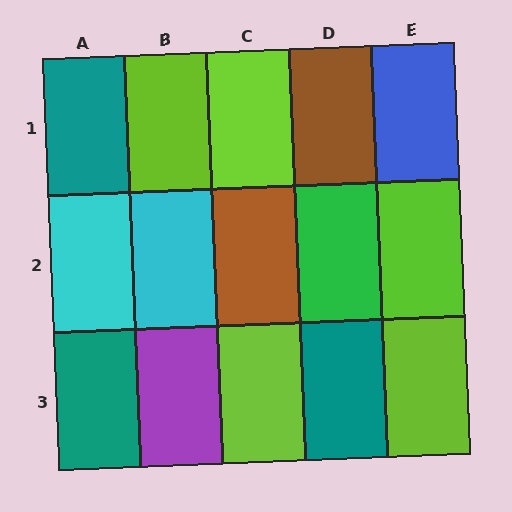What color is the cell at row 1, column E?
Blue.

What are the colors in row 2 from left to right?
Cyan, cyan, brown, green, lime.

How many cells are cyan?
2 cells are cyan.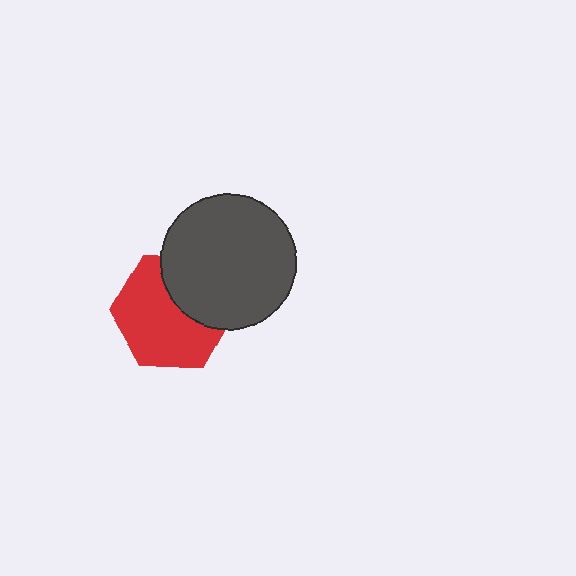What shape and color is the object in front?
The object in front is a dark gray circle.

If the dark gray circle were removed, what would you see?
You would see the complete red hexagon.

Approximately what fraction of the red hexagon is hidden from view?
Roughly 35% of the red hexagon is hidden behind the dark gray circle.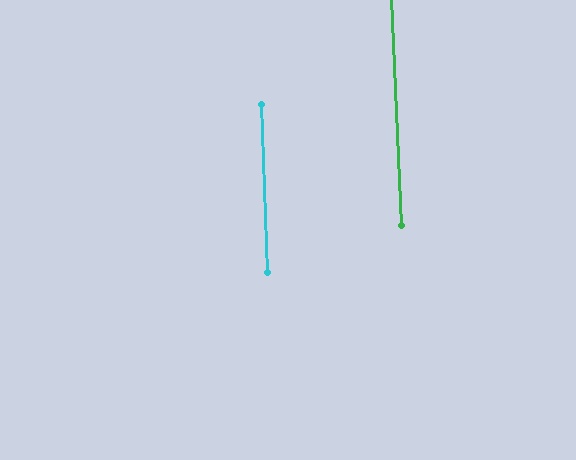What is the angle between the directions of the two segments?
Approximately 0 degrees.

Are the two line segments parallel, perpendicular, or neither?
Parallel — their directions differ by only 0.1°.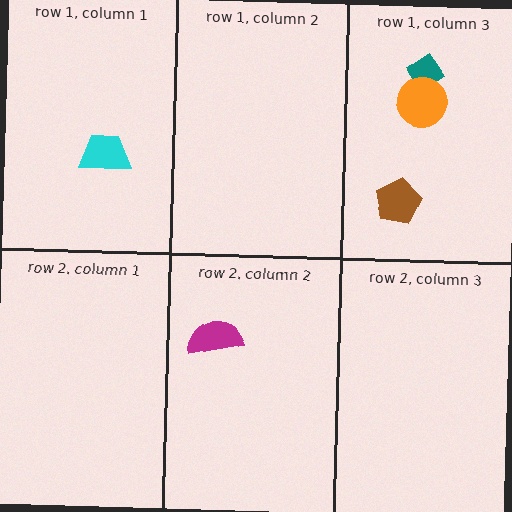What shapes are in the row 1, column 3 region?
The teal diamond, the brown pentagon, the orange circle.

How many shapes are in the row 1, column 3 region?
3.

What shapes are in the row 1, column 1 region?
The cyan trapezoid.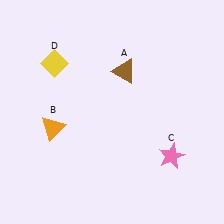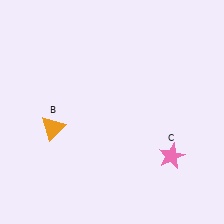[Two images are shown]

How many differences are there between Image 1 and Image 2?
There are 2 differences between the two images.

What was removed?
The brown triangle (A), the yellow diamond (D) were removed in Image 2.